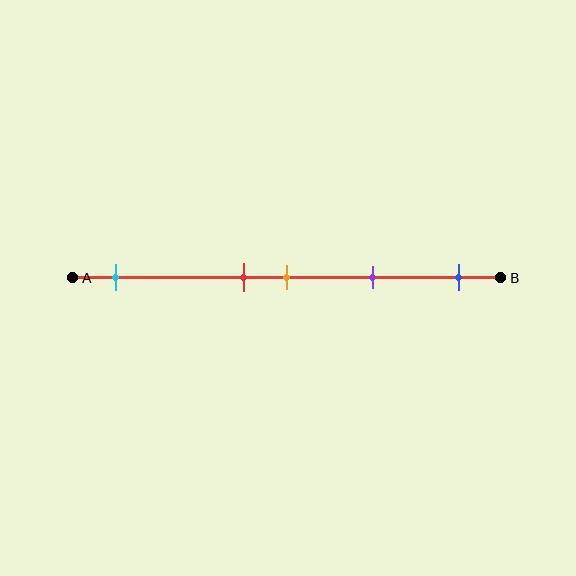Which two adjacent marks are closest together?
The red and orange marks are the closest adjacent pair.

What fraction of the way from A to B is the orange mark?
The orange mark is approximately 50% (0.5) of the way from A to B.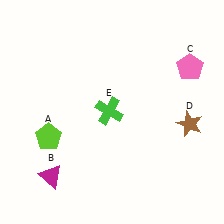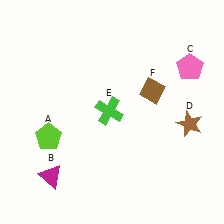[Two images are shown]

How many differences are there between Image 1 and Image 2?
There is 1 difference between the two images.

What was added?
A brown diamond (F) was added in Image 2.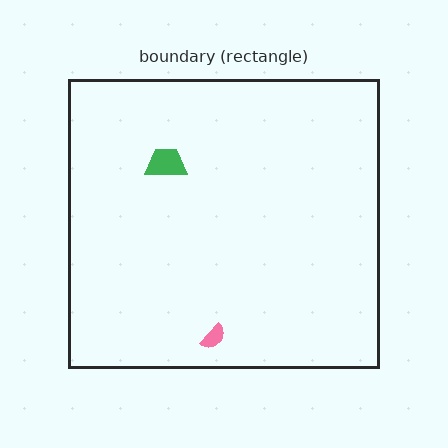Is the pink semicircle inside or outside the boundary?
Inside.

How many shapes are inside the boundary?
2 inside, 0 outside.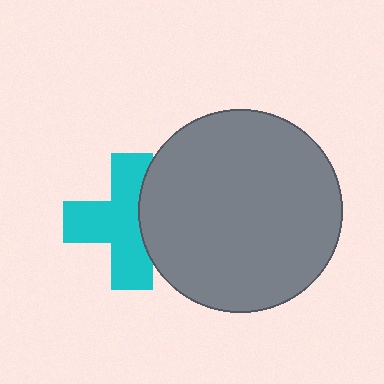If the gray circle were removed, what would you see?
You would see the complete cyan cross.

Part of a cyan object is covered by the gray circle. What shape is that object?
It is a cross.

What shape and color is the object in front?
The object in front is a gray circle.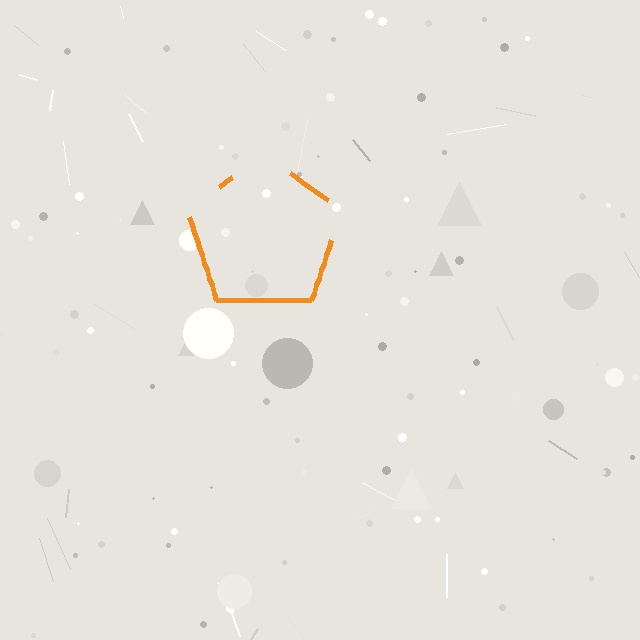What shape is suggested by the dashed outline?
The dashed outline suggests a pentagon.